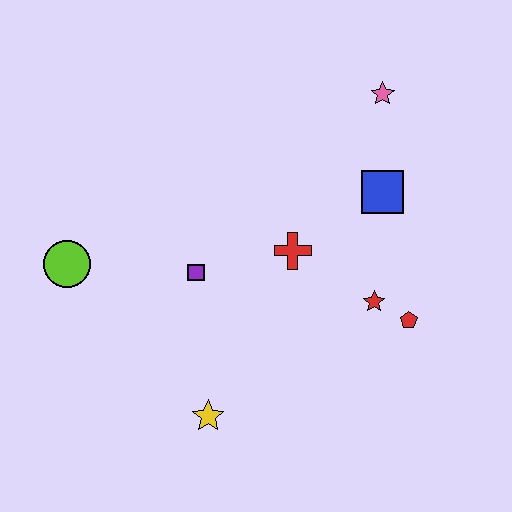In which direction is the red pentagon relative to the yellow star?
The red pentagon is to the right of the yellow star.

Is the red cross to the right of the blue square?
No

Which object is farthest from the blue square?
The lime circle is farthest from the blue square.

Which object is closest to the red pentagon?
The red star is closest to the red pentagon.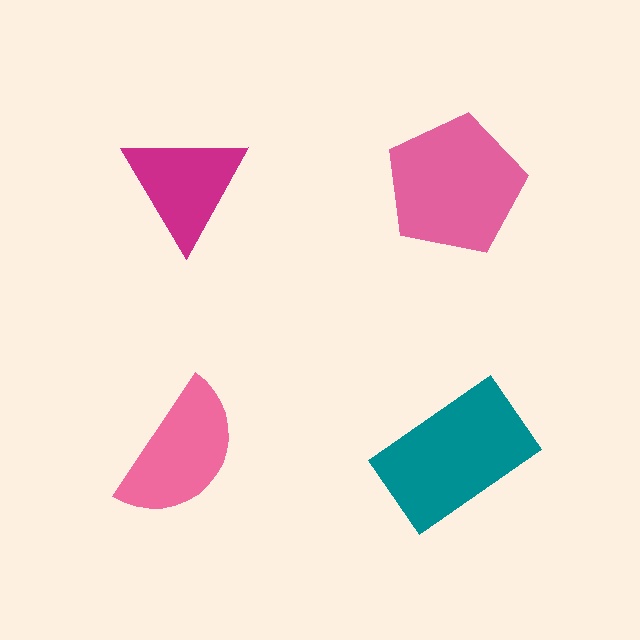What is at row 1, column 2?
A pink pentagon.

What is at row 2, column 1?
A pink semicircle.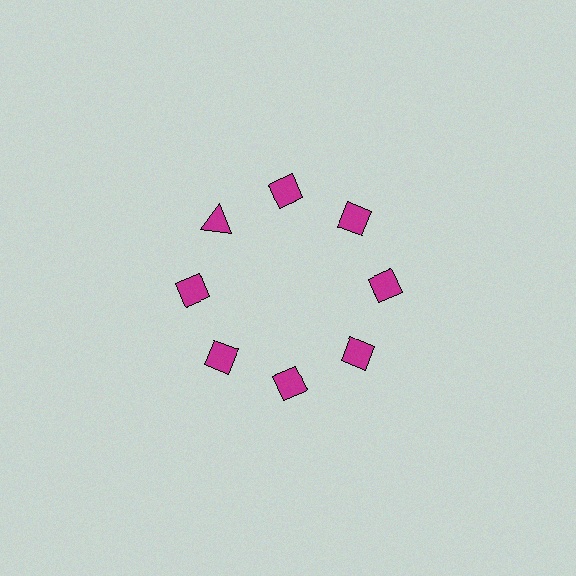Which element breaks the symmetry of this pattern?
The magenta triangle at roughly the 10 o'clock position breaks the symmetry. All other shapes are magenta diamonds.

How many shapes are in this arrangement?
There are 8 shapes arranged in a ring pattern.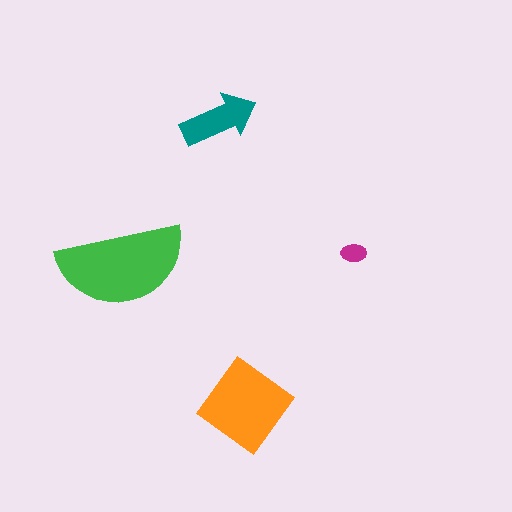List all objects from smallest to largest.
The magenta ellipse, the teal arrow, the orange diamond, the green semicircle.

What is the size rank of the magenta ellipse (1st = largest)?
4th.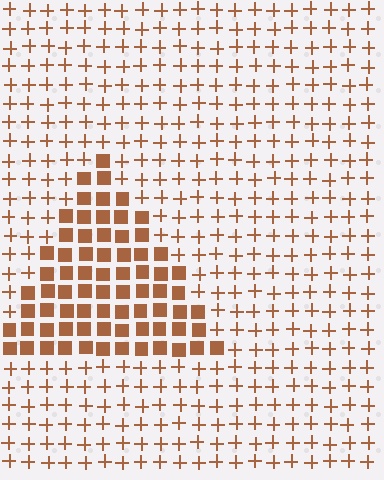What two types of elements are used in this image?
The image uses squares inside the triangle region and plus signs outside it.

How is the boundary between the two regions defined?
The boundary is defined by a change in element shape: squares inside vs. plus signs outside. All elements share the same color and spacing.